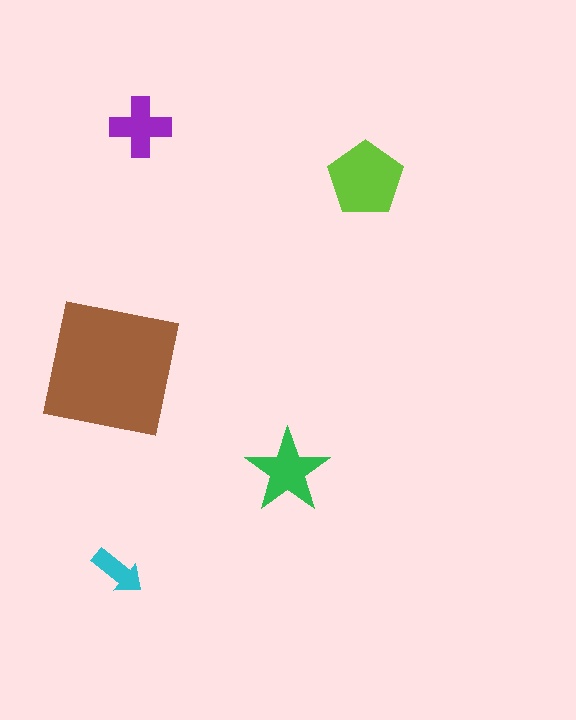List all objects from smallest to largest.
The cyan arrow, the purple cross, the green star, the lime pentagon, the brown square.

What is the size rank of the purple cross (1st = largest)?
4th.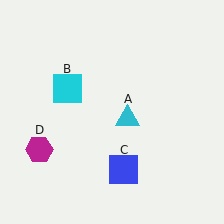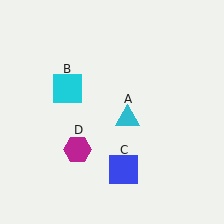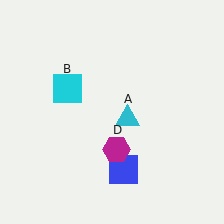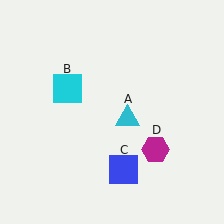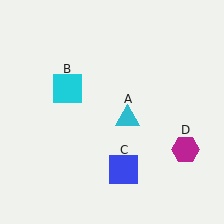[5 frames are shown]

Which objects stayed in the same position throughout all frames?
Cyan triangle (object A) and cyan square (object B) and blue square (object C) remained stationary.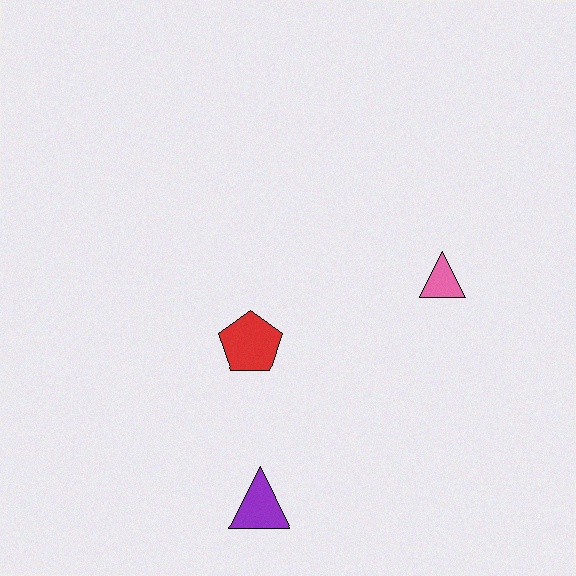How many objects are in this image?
There are 3 objects.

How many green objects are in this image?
There are no green objects.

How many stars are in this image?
There are no stars.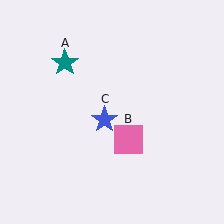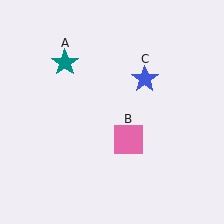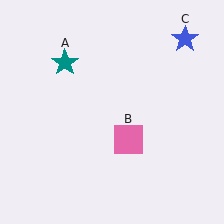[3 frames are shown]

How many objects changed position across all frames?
1 object changed position: blue star (object C).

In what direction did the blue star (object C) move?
The blue star (object C) moved up and to the right.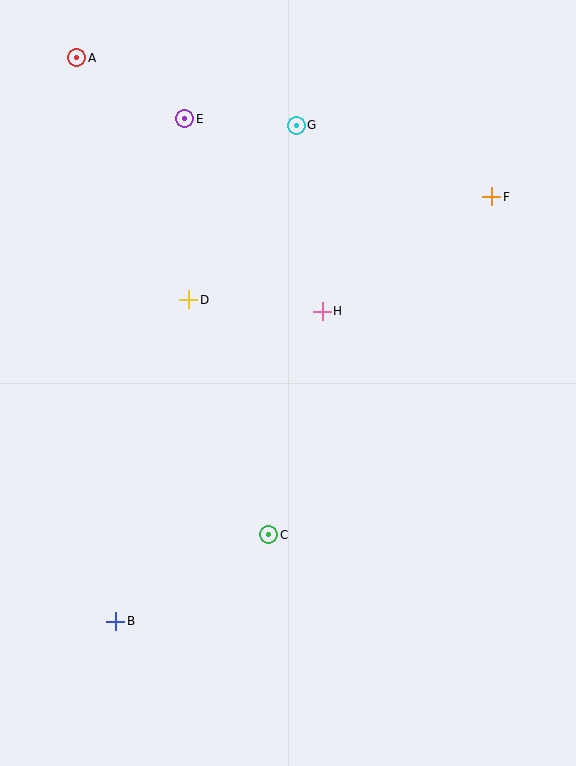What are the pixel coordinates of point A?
Point A is at (77, 58).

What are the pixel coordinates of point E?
Point E is at (185, 119).